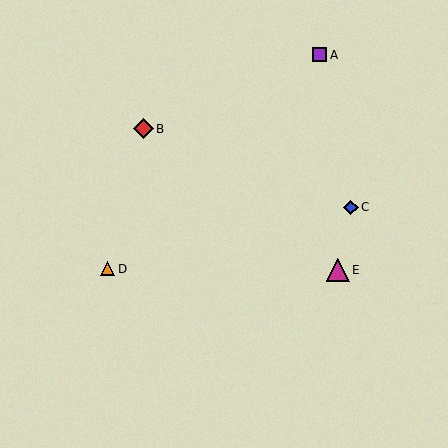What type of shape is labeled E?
Shape E is a magenta triangle.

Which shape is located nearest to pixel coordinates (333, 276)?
The magenta triangle (labeled E) at (338, 270) is nearest to that location.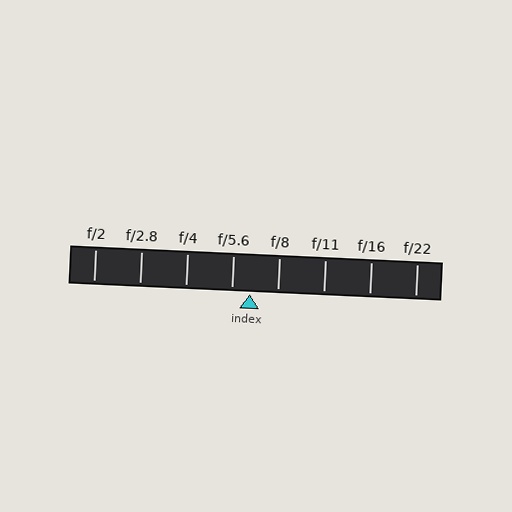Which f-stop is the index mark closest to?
The index mark is closest to f/5.6.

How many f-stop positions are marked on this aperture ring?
There are 8 f-stop positions marked.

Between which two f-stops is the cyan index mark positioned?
The index mark is between f/5.6 and f/8.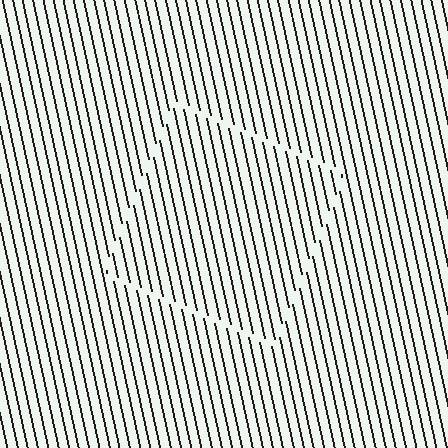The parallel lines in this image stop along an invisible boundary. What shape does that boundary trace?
An illusory square. The interior of the shape contains the same grating, shifted by half a period — the contour is defined by the phase discontinuity where line-ends from the inner and outer gratings abut.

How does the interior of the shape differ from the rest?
The interior of the shape contains the same grating, shifted by half a period — the contour is defined by the phase discontinuity where line-ends from the inner and outer gratings abut.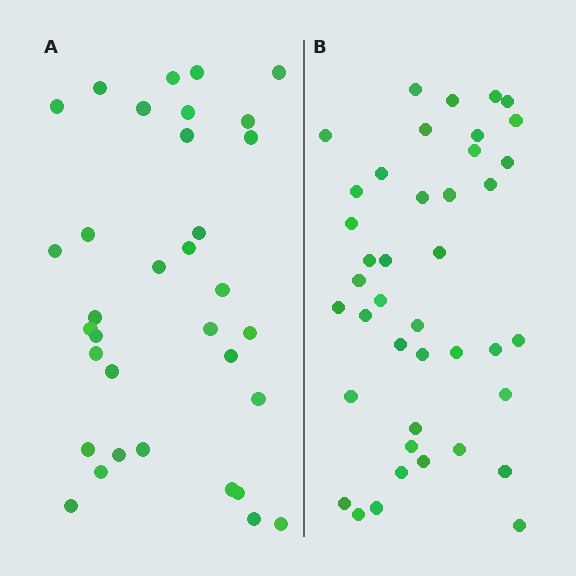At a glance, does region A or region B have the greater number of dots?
Region B (the right region) has more dots.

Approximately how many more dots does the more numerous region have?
Region B has roughly 8 or so more dots than region A.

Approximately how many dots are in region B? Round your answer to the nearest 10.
About 40 dots. (The exact count is 41, which rounds to 40.)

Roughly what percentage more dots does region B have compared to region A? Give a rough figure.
About 20% more.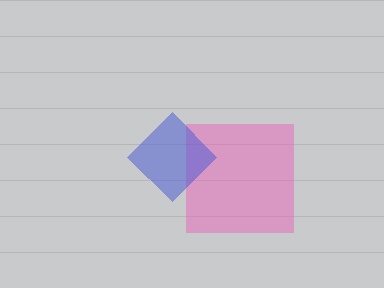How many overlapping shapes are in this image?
There are 2 overlapping shapes in the image.